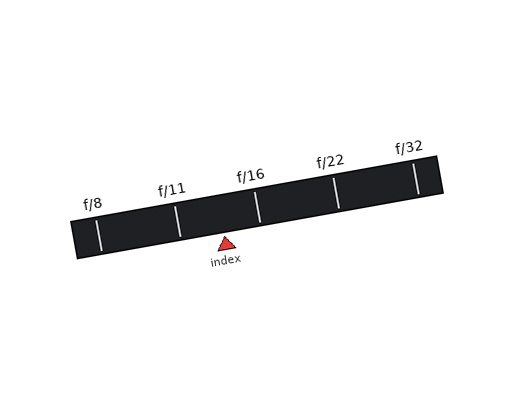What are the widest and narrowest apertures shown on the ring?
The widest aperture shown is f/8 and the narrowest is f/32.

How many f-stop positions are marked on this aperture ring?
There are 5 f-stop positions marked.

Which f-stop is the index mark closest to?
The index mark is closest to f/16.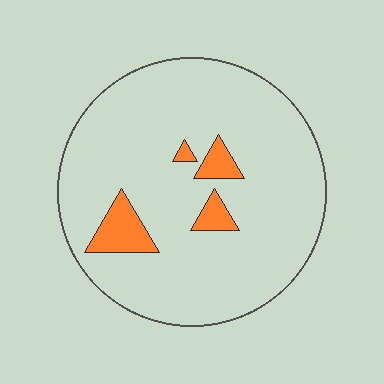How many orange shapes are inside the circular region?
4.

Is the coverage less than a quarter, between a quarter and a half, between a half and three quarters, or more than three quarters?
Less than a quarter.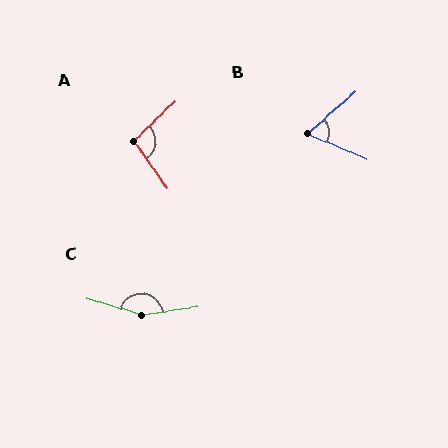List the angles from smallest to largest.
B (64°), A (98°), C (154°).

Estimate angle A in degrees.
Approximately 98 degrees.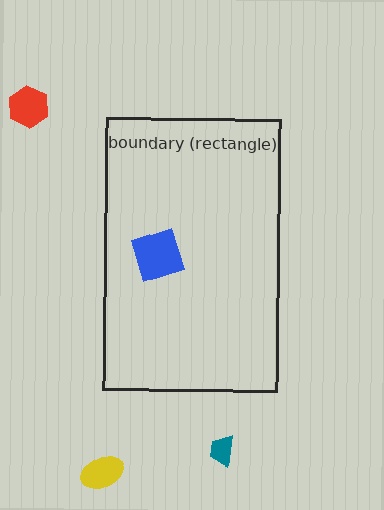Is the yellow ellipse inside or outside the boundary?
Outside.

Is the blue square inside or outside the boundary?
Inside.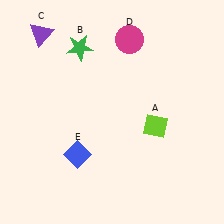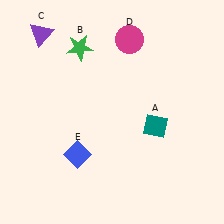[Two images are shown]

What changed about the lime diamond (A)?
In Image 1, A is lime. In Image 2, it changed to teal.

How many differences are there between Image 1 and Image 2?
There is 1 difference between the two images.